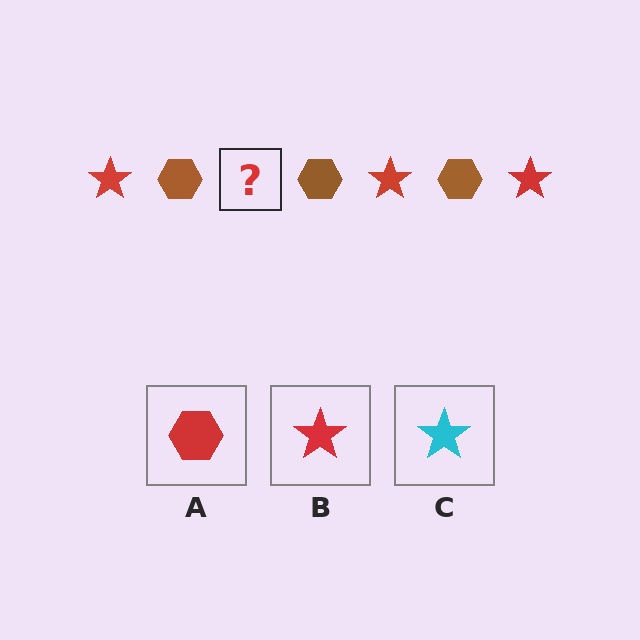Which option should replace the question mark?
Option B.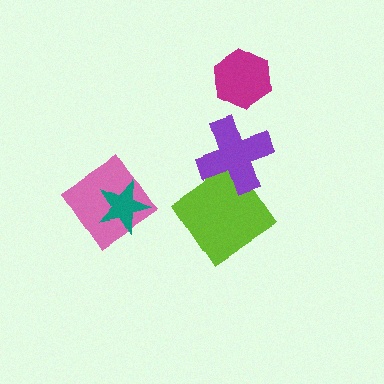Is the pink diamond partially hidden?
Yes, it is partially covered by another shape.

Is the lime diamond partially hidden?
Yes, it is partially covered by another shape.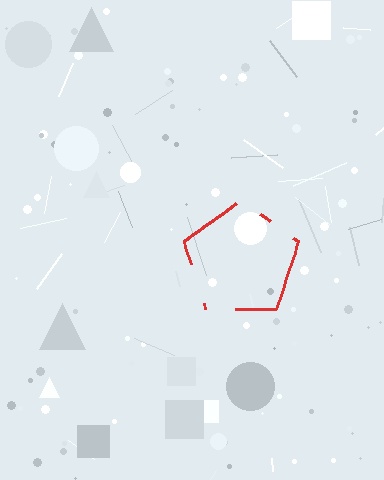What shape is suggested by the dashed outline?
The dashed outline suggests a pentagon.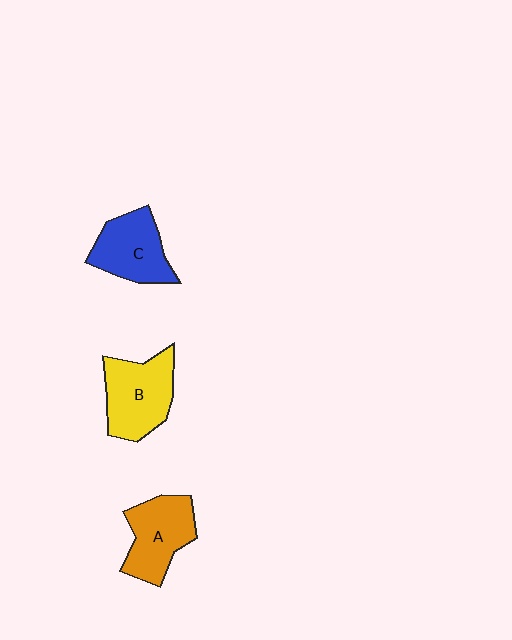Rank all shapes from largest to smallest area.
From largest to smallest: B (yellow), A (orange), C (blue).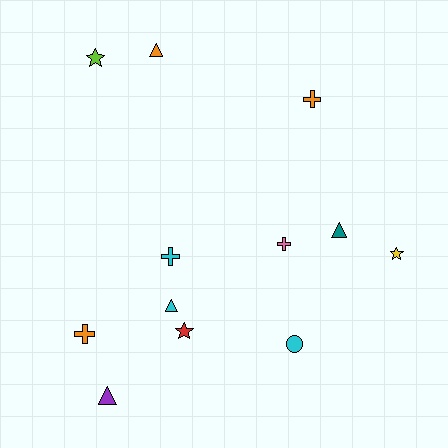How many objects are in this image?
There are 12 objects.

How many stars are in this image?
There are 3 stars.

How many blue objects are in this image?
There are no blue objects.